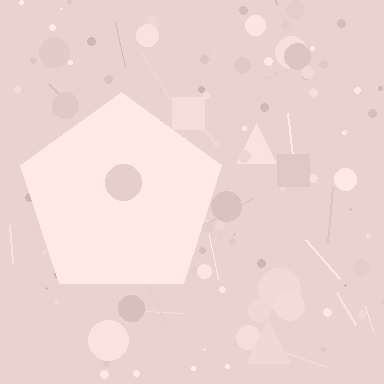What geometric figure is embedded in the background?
A pentagon is embedded in the background.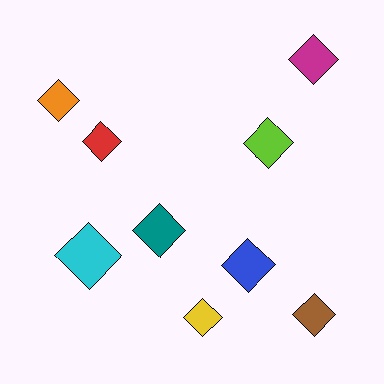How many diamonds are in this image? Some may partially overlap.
There are 9 diamonds.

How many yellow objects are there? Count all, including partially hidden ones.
There is 1 yellow object.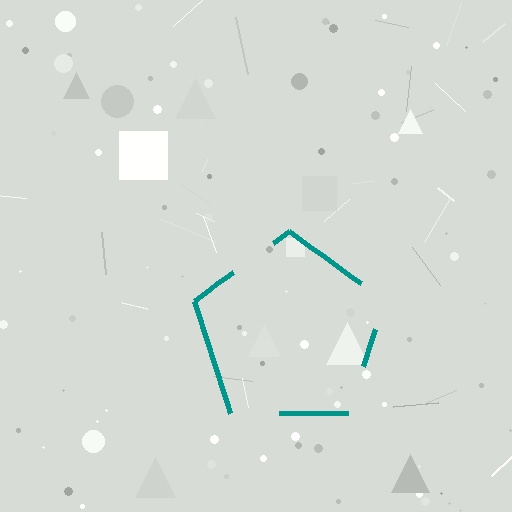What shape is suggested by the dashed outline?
The dashed outline suggests a pentagon.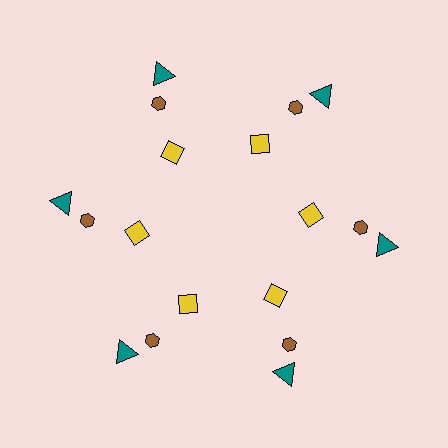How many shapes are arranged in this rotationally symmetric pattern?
There are 18 shapes, arranged in 6 groups of 3.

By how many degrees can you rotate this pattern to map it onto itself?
The pattern maps onto itself every 60 degrees of rotation.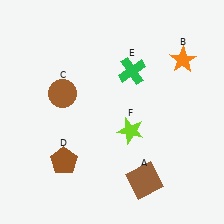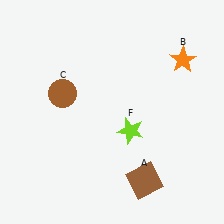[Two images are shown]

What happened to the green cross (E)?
The green cross (E) was removed in Image 2. It was in the top-right area of Image 1.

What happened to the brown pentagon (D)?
The brown pentagon (D) was removed in Image 2. It was in the bottom-left area of Image 1.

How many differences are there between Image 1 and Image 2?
There are 2 differences between the two images.